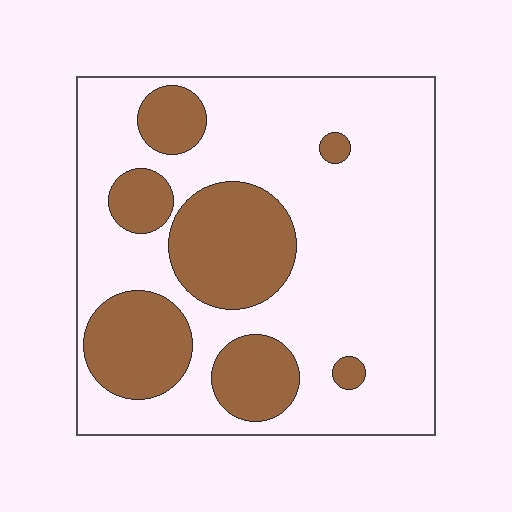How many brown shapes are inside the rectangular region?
7.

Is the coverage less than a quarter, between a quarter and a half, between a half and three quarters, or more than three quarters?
Between a quarter and a half.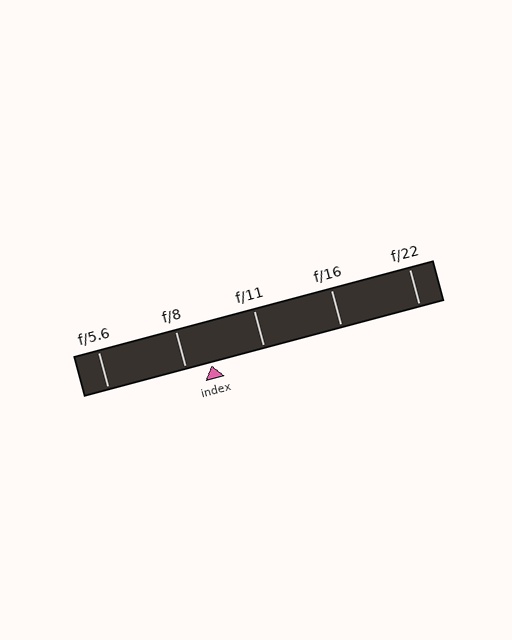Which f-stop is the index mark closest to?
The index mark is closest to f/8.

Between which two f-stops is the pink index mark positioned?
The index mark is between f/8 and f/11.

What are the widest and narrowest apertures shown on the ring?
The widest aperture shown is f/5.6 and the narrowest is f/22.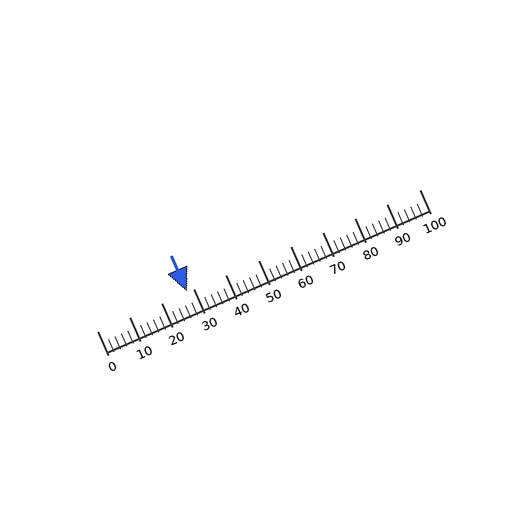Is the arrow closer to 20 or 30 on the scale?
The arrow is closer to 30.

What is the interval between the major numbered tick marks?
The major tick marks are spaced 10 units apart.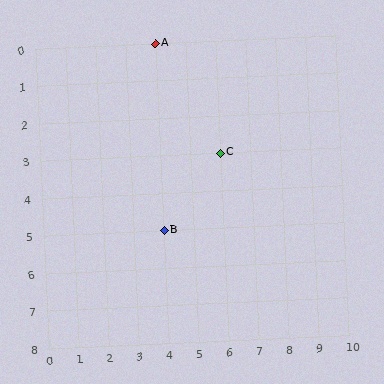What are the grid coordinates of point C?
Point C is at grid coordinates (6, 3).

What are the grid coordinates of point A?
Point A is at grid coordinates (4, 0).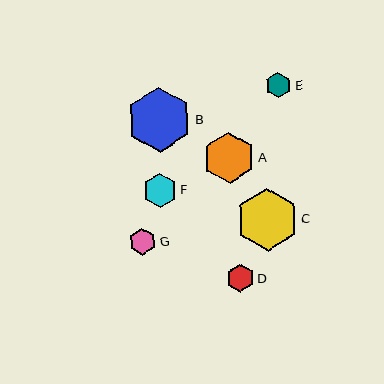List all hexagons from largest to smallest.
From largest to smallest: B, C, A, F, D, G, E.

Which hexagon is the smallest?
Hexagon E is the smallest with a size of approximately 25 pixels.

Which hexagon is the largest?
Hexagon B is the largest with a size of approximately 65 pixels.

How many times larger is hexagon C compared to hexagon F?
Hexagon C is approximately 1.8 times the size of hexagon F.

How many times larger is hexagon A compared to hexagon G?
Hexagon A is approximately 1.9 times the size of hexagon G.